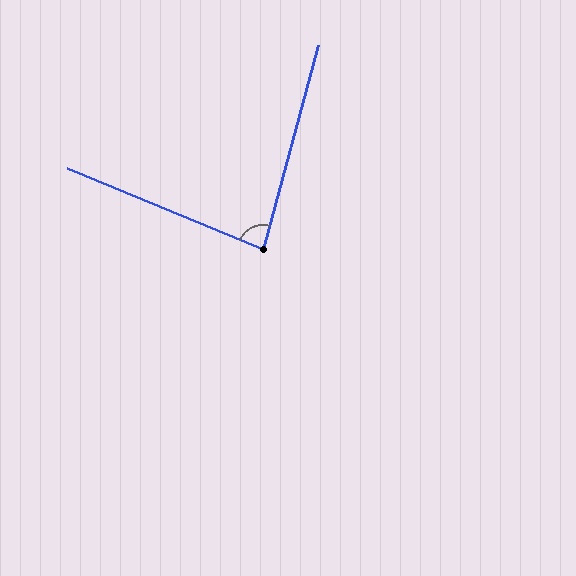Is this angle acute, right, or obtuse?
It is acute.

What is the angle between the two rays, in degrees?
Approximately 83 degrees.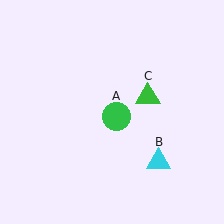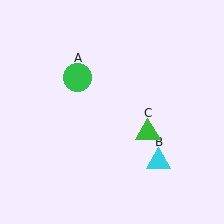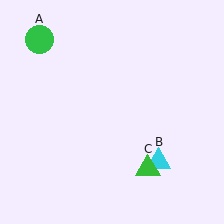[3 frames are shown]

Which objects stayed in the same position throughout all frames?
Cyan triangle (object B) remained stationary.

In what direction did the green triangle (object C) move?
The green triangle (object C) moved down.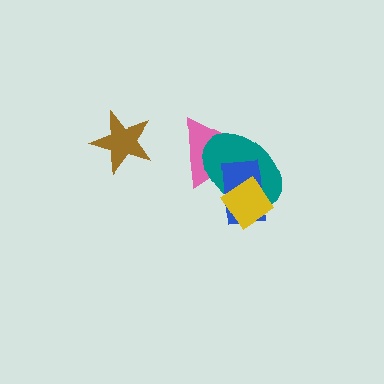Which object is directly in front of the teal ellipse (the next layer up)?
The blue rectangle is directly in front of the teal ellipse.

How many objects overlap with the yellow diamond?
2 objects overlap with the yellow diamond.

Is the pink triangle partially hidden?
Yes, it is partially covered by another shape.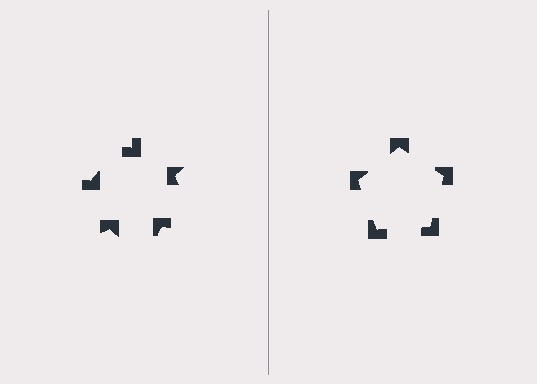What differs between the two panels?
The notched squares are positioned identically on both sides; only the wedge orientations differ. On the right they align to a pentagon; on the left they are misaligned.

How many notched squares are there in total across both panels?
10 — 5 on each side.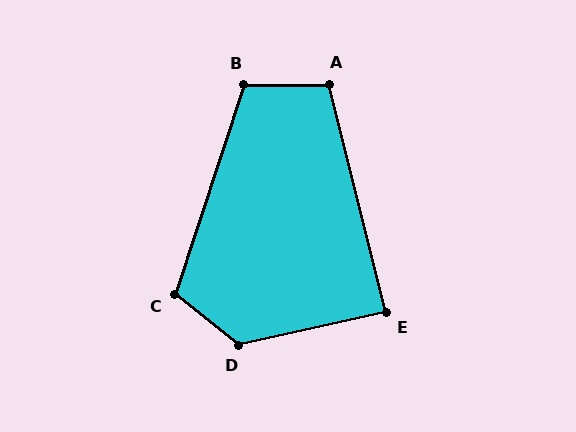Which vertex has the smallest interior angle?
E, at approximately 88 degrees.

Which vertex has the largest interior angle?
D, at approximately 130 degrees.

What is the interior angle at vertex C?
Approximately 110 degrees (obtuse).